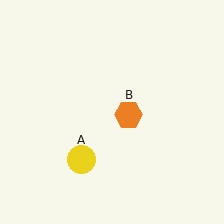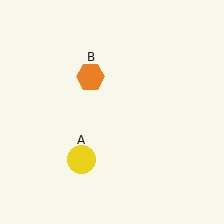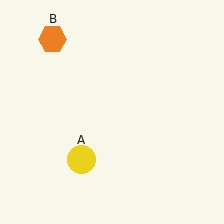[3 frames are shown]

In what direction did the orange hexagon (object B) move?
The orange hexagon (object B) moved up and to the left.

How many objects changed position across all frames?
1 object changed position: orange hexagon (object B).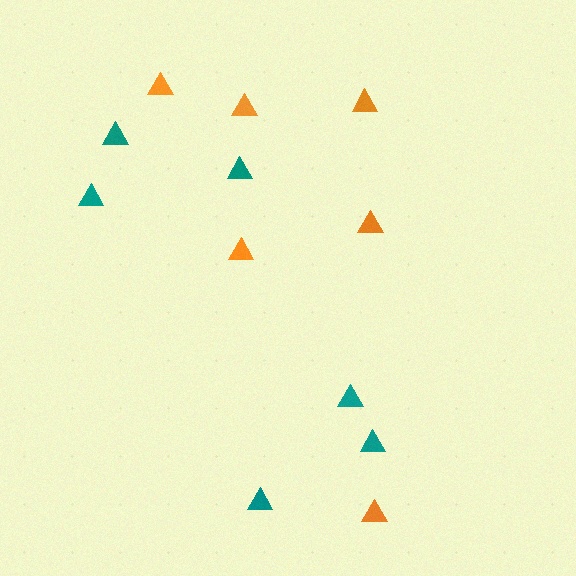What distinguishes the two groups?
There are 2 groups: one group of orange triangles (6) and one group of teal triangles (6).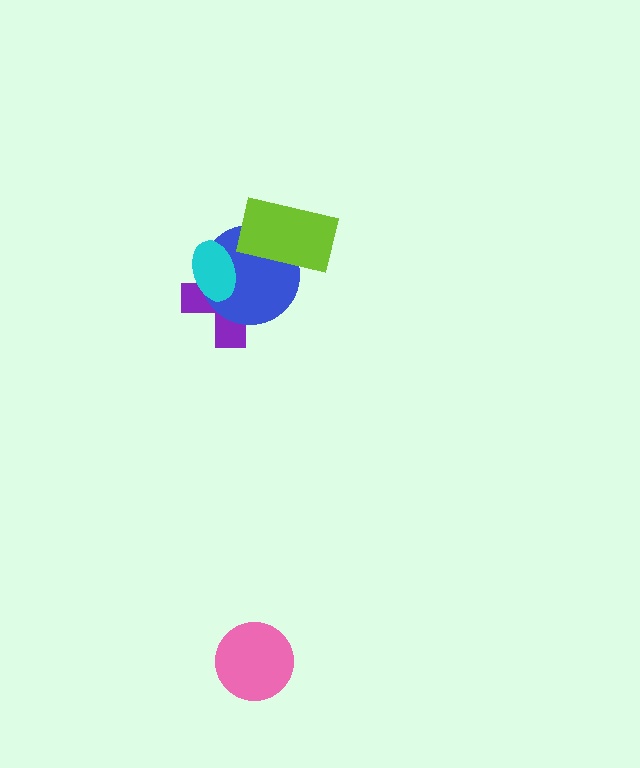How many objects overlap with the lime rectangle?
2 objects overlap with the lime rectangle.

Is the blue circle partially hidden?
Yes, it is partially covered by another shape.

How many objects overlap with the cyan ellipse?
2 objects overlap with the cyan ellipse.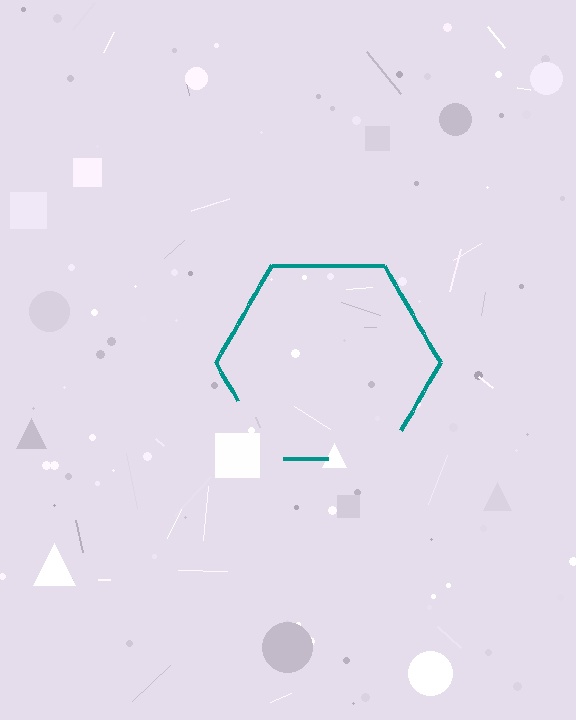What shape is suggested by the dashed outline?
The dashed outline suggests a hexagon.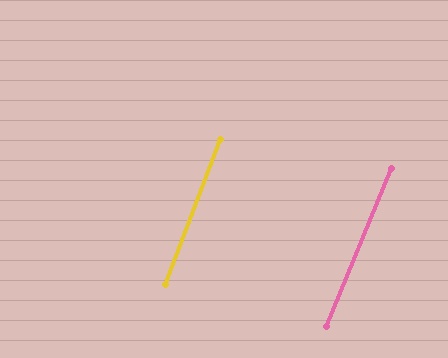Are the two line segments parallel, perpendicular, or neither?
Parallel — their directions differ by only 1.6°.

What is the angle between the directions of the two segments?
Approximately 2 degrees.